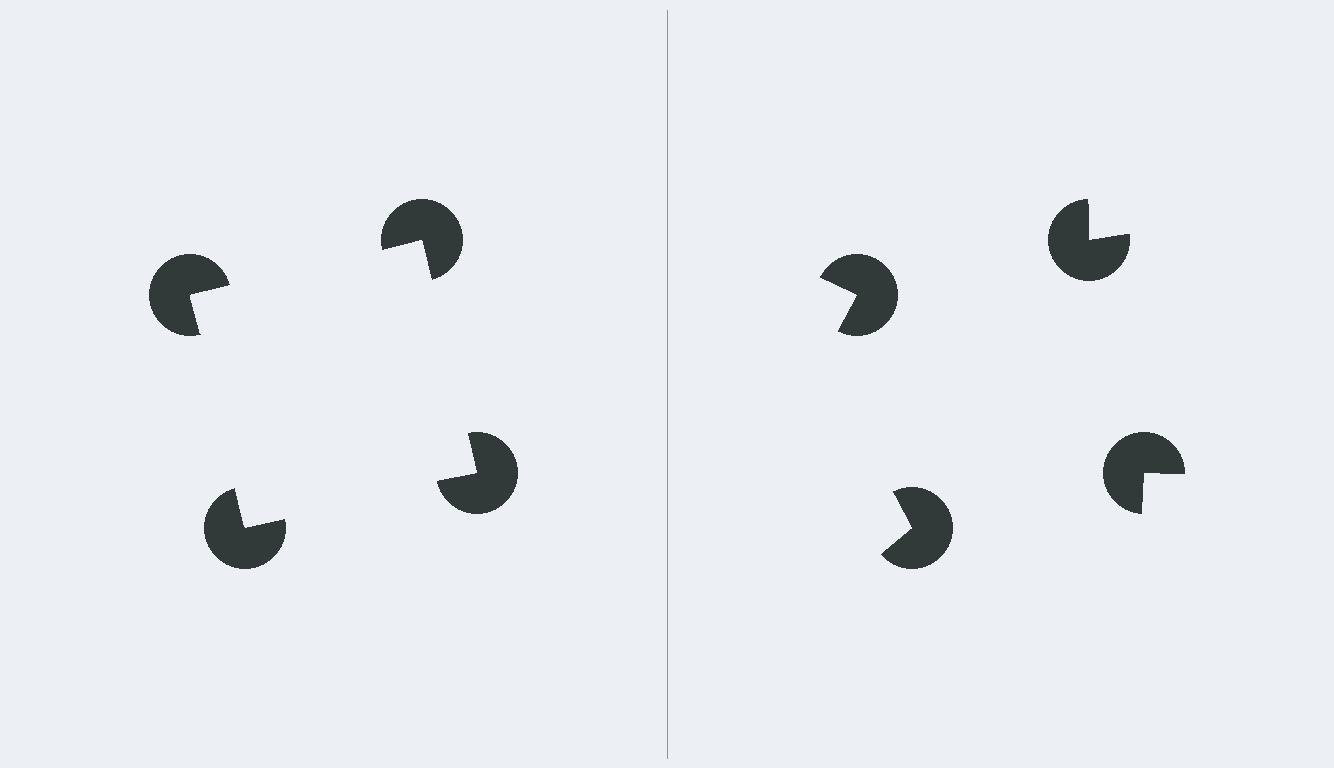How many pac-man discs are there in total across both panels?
8 — 4 on each side.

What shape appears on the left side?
An illusory square.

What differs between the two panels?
The pac-man discs are positioned identically on both sides; only the wedge orientations differ. On the left they align to a square; on the right they are misaligned.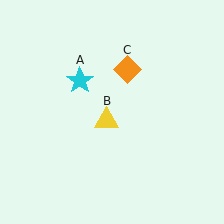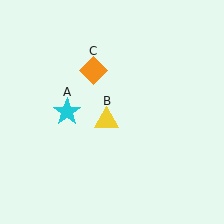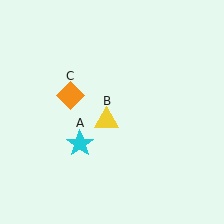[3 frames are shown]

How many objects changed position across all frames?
2 objects changed position: cyan star (object A), orange diamond (object C).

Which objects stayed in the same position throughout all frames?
Yellow triangle (object B) remained stationary.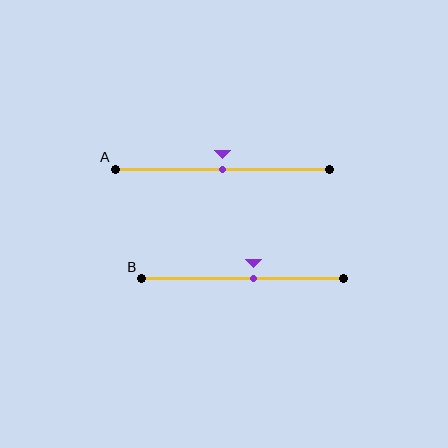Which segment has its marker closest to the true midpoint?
Segment A has its marker closest to the true midpoint.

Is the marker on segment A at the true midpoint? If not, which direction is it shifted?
Yes, the marker on segment A is at the true midpoint.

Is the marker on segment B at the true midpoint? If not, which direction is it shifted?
No, the marker on segment B is shifted to the right by about 6% of the segment length.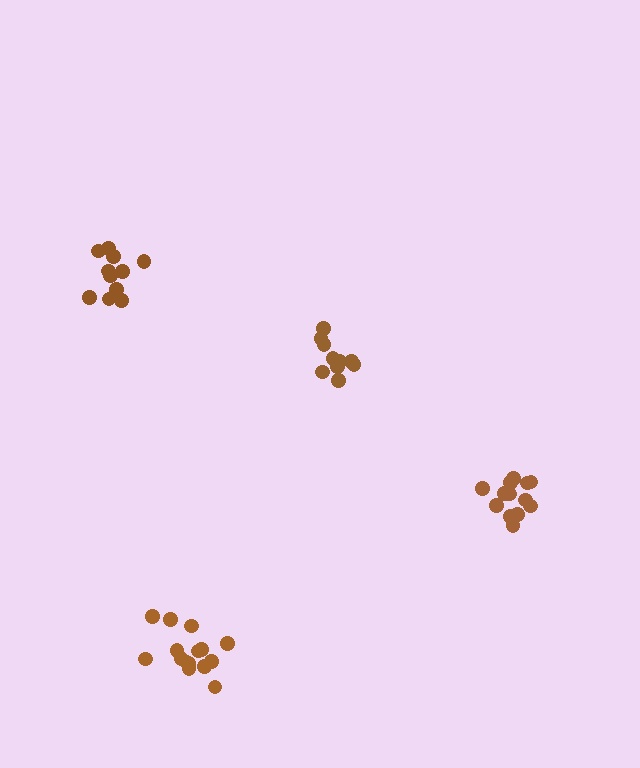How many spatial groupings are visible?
There are 4 spatial groupings.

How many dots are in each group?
Group 1: 15 dots, Group 2: 11 dots, Group 3: 10 dots, Group 4: 16 dots (52 total).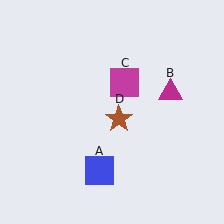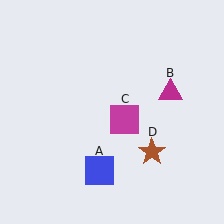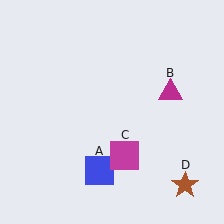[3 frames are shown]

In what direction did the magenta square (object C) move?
The magenta square (object C) moved down.